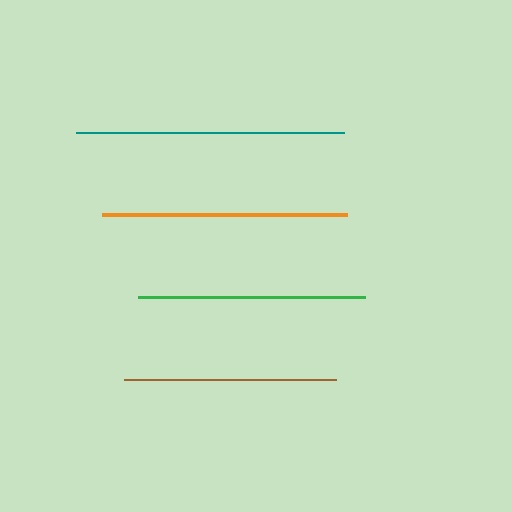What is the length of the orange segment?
The orange segment is approximately 246 pixels long.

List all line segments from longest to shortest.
From longest to shortest: teal, orange, green, brown.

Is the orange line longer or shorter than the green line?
The orange line is longer than the green line.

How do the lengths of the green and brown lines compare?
The green and brown lines are approximately the same length.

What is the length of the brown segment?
The brown segment is approximately 212 pixels long.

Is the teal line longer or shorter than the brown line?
The teal line is longer than the brown line.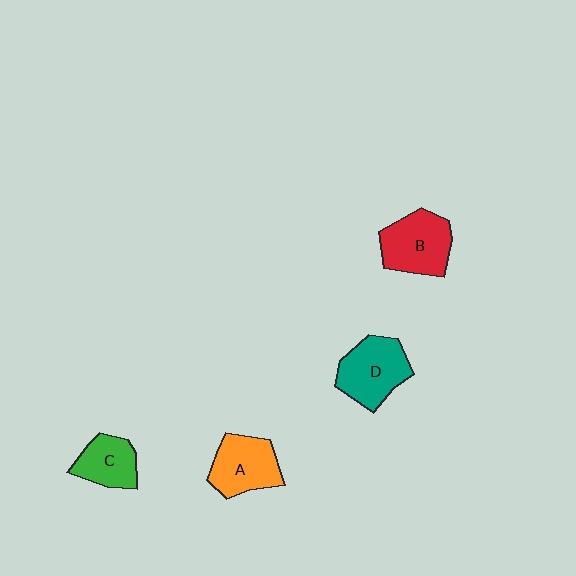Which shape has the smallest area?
Shape C (green).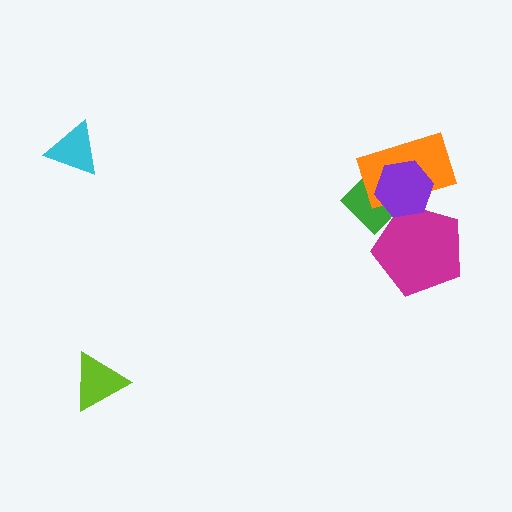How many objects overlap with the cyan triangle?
0 objects overlap with the cyan triangle.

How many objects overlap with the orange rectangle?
3 objects overlap with the orange rectangle.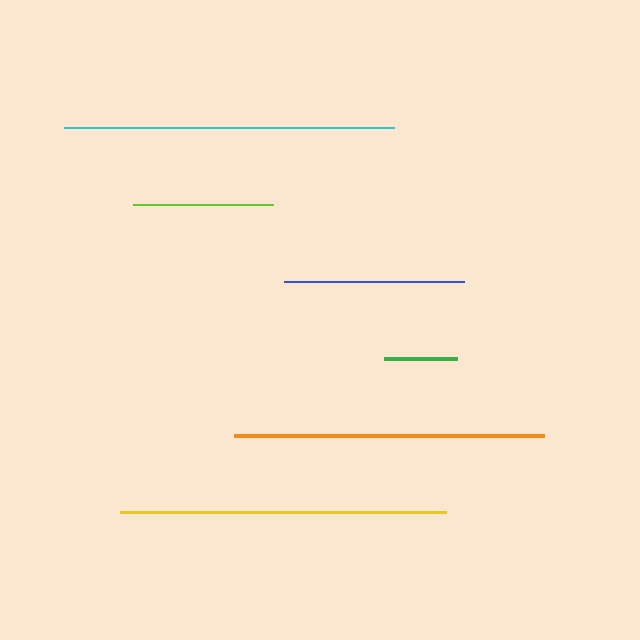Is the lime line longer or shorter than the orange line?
The orange line is longer than the lime line.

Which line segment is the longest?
The cyan line is the longest at approximately 331 pixels.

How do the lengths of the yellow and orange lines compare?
The yellow and orange lines are approximately the same length.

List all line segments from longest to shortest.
From longest to shortest: cyan, yellow, orange, blue, lime, green.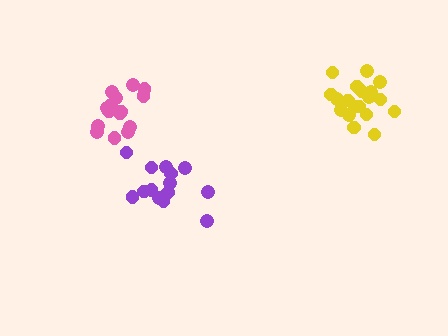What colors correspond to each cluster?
The clusters are colored: purple, yellow, pink.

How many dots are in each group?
Group 1: 14 dots, Group 2: 19 dots, Group 3: 16 dots (49 total).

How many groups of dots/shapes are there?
There are 3 groups.